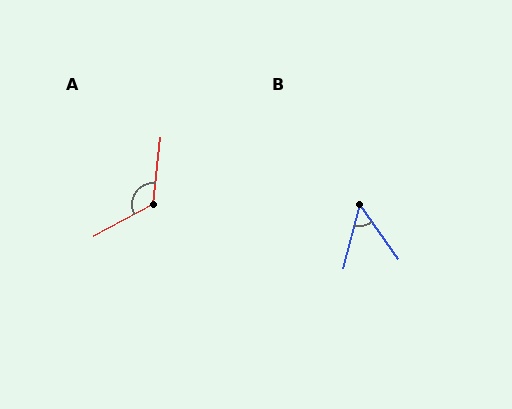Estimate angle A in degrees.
Approximately 125 degrees.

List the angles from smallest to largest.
B (50°), A (125°).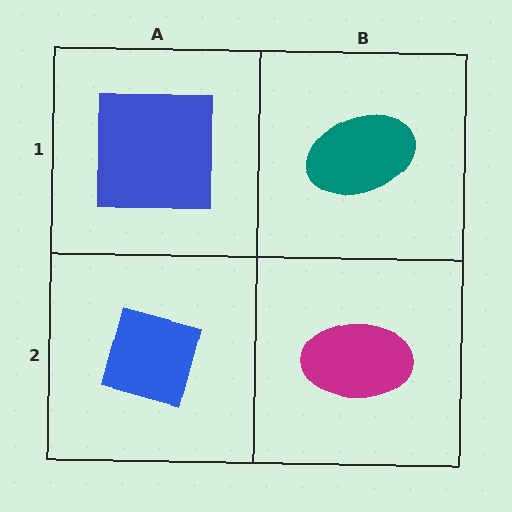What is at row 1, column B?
A teal ellipse.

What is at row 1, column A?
A blue square.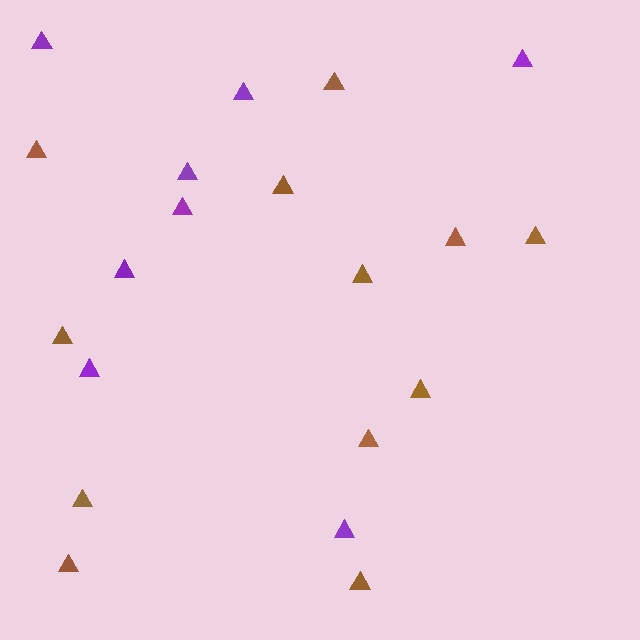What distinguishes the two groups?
There are 2 groups: one group of brown triangles (12) and one group of purple triangles (8).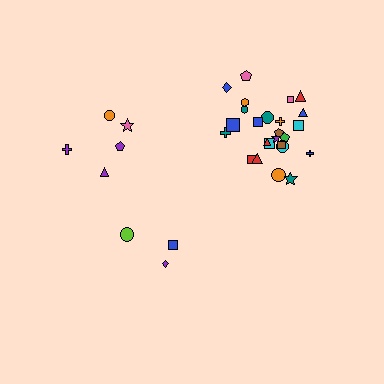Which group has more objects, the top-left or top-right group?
The top-right group.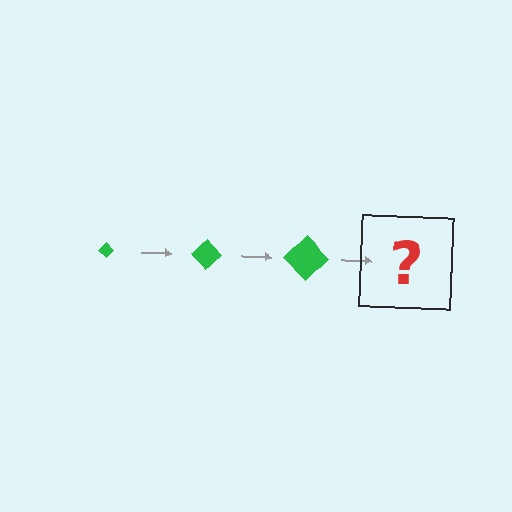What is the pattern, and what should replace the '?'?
The pattern is that the diamond gets progressively larger each step. The '?' should be a green diamond, larger than the previous one.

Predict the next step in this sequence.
The next step is a green diamond, larger than the previous one.